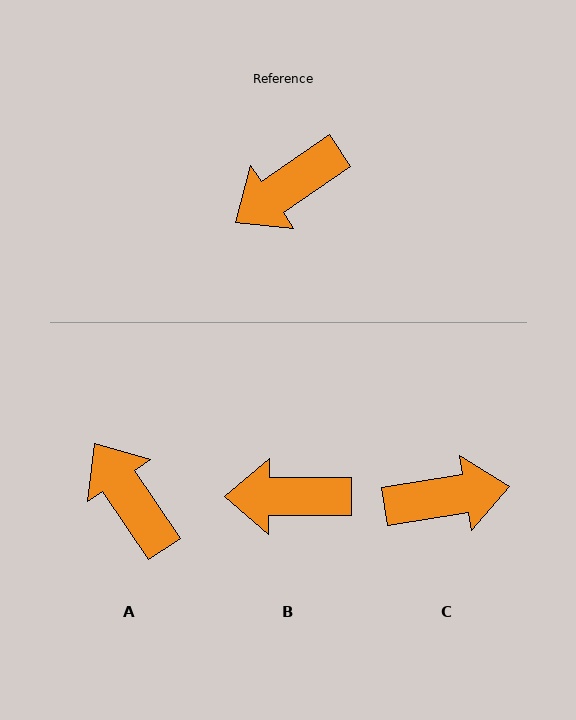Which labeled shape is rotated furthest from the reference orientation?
C, about 155 degrees away.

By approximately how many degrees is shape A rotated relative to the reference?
Approximately 91 degrees clockwise.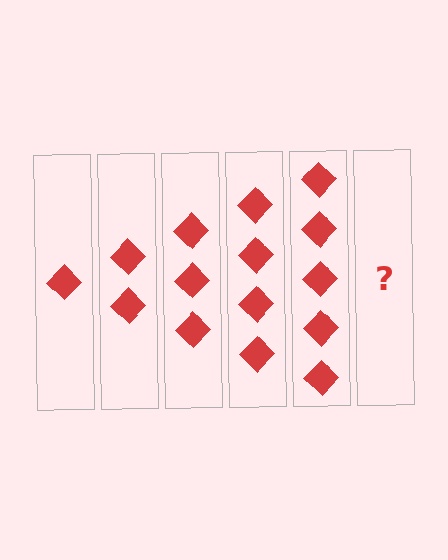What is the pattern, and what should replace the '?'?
The pattern is that each step adds one more diamond. The '?' should be 6 diamonds.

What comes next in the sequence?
The next element should be 6 diamonds.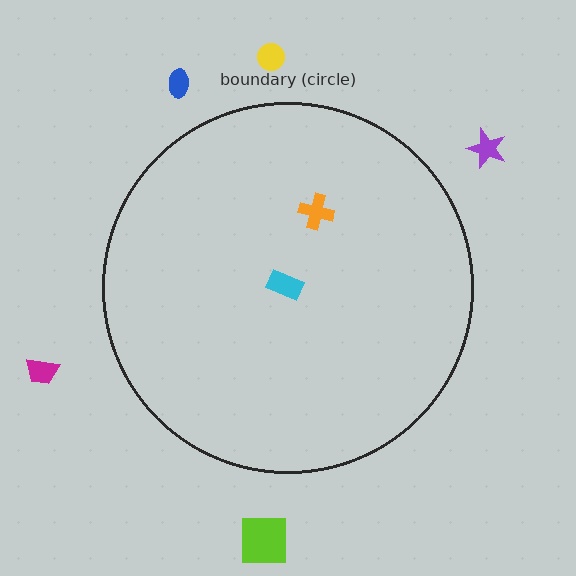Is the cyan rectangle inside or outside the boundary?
Inside.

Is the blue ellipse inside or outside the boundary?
Outside.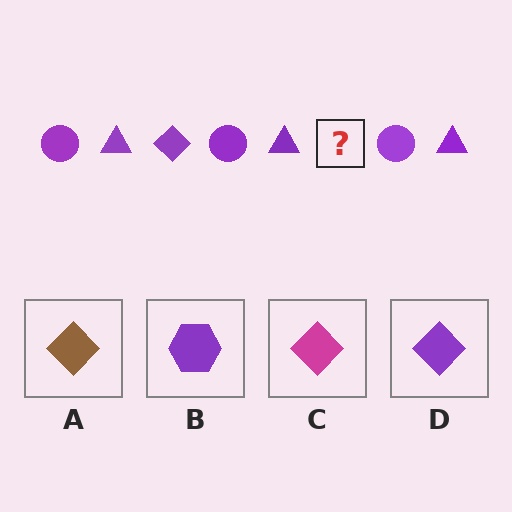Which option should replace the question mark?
Option D.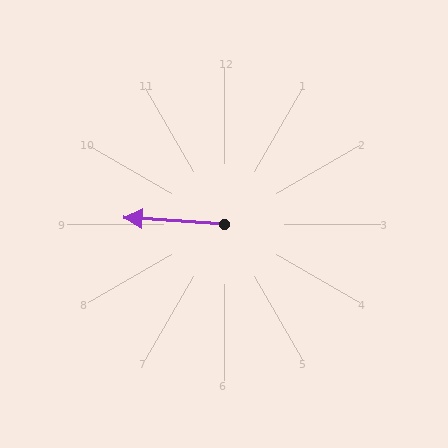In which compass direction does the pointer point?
West.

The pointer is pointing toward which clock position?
Roughly 9 o'clock.